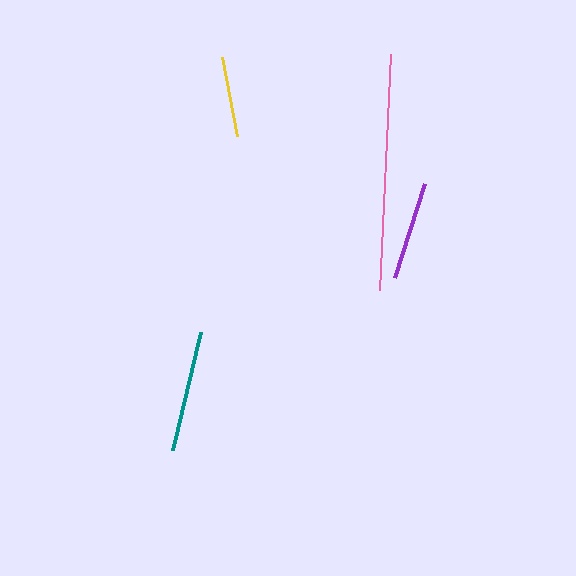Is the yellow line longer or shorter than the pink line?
The pink line is longer than the yellow line.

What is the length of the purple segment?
The purple segment is approximately 98 pixels long.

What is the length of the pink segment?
The pink segment is approximately 236 pixels long.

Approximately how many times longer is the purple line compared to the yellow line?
The purple line is approximately 1.2 times the length of the yellow line.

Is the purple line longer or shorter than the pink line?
The pink line is longer than the purple line.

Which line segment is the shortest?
The yellow line is the shortest at approximately 80 pixels.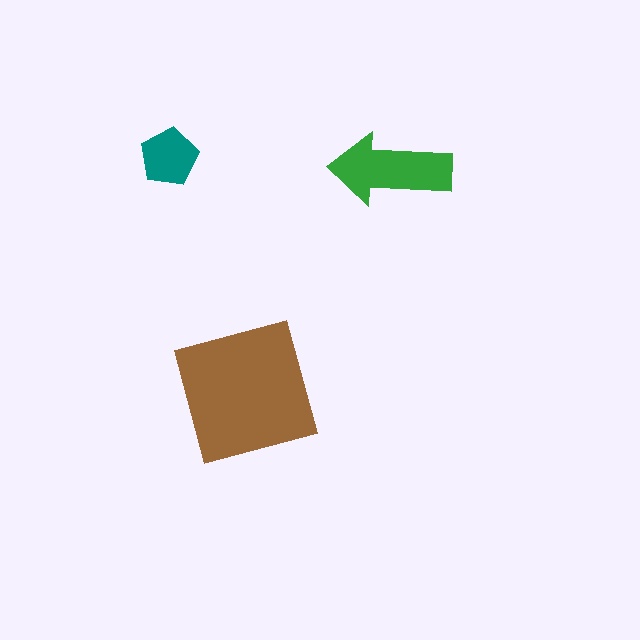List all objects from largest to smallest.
The brown square, the green arrow, the teal pentagon.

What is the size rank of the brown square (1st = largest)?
1st.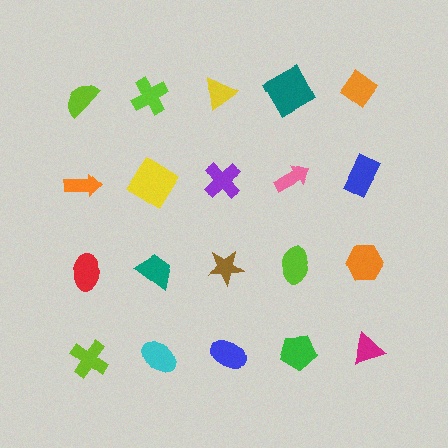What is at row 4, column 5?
A magenta triangle.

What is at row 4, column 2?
A cyan ellipse.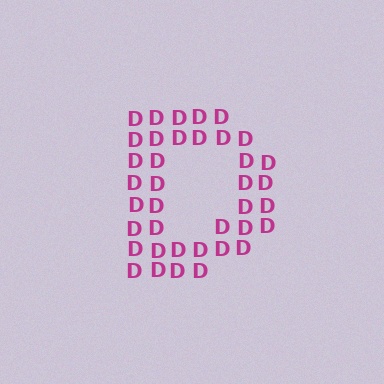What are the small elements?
The small elements are letter D's.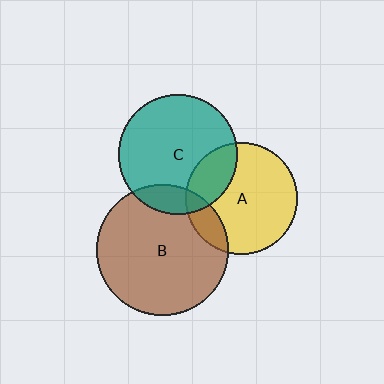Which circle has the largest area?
Circle B (brown).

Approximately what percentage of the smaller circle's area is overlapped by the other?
Approximately 25%.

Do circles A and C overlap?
Yes.